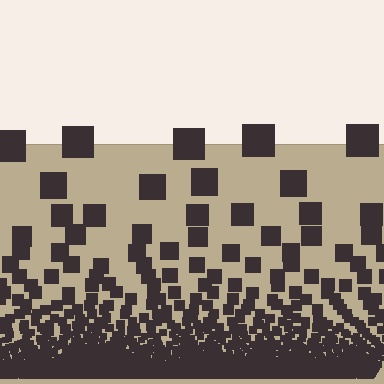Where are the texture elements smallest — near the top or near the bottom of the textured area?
Near the bottom.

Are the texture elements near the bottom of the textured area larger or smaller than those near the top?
Smaller. The gradient is inverted — elements near the bottom are smaller and denser.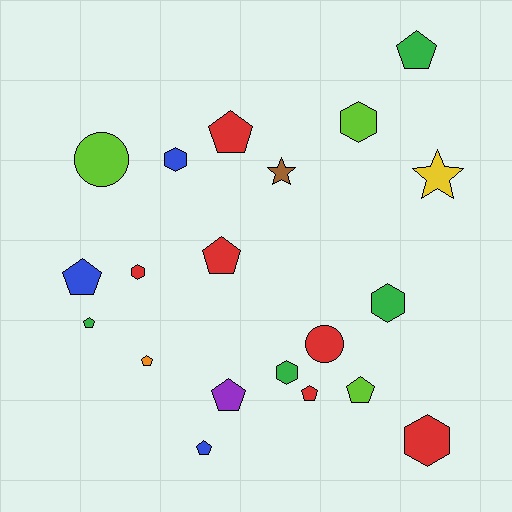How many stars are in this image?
There are 2 stars.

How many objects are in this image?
There are 20 objects.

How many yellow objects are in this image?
There is 1 yellow object.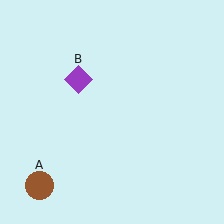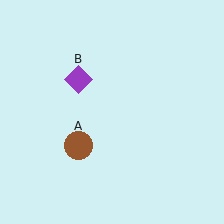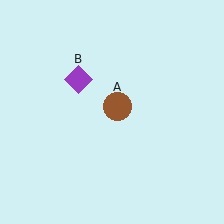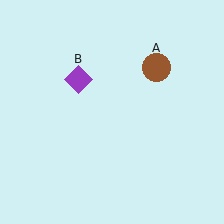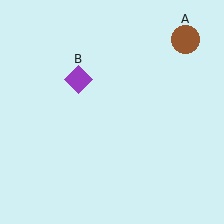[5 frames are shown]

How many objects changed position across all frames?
1 object changed position: brown circle (object A).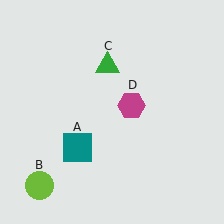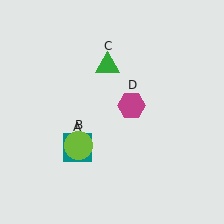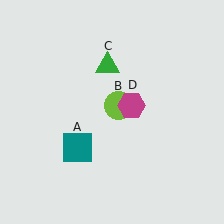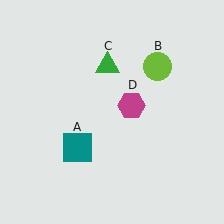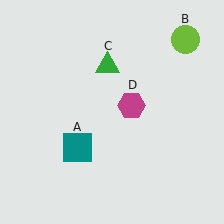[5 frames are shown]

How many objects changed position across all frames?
1 object changed position: lime circle (object B).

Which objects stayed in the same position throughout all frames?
Teal square (object A) and green triangle (object C) and magenta hexagon (object D) remained stationary.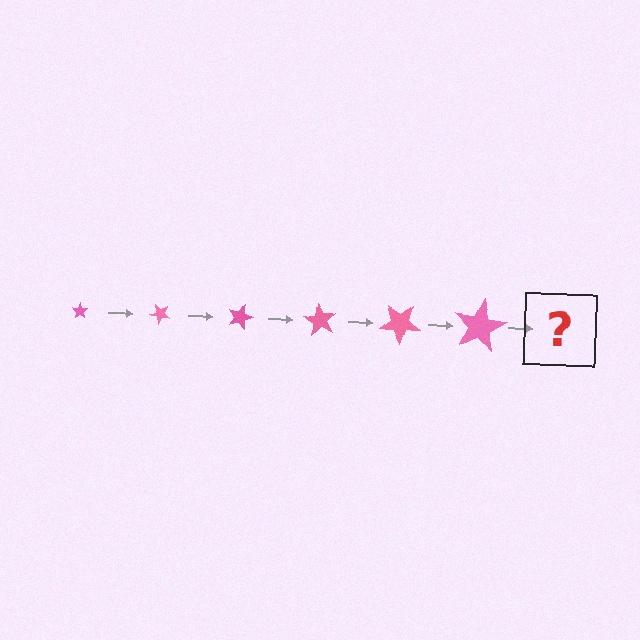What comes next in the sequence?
The next element should be a star, larger than the previous one and rotated 270 degrees from the start.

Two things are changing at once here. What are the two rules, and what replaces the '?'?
The two rules are that the star grows larger each step and it rotates 45 degrees each step. The '?' should be a star, larger than the previous one and rotated 270 degrees from the start.